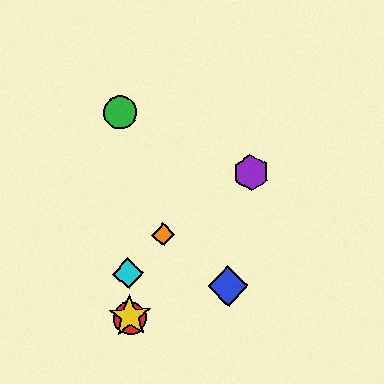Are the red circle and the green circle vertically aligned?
Yes, both are at x≈130.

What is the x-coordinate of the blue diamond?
The blue diamond is at x≈228.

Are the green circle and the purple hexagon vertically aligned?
No, the green circle is at x≈120 and the purple hexagon is at x≈251.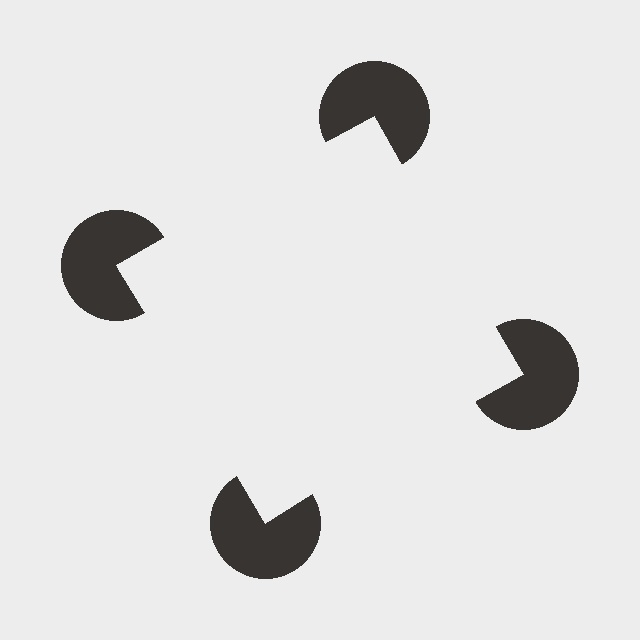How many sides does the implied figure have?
4 sides.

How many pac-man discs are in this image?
There are 4 — one at each vertex of the illusory square.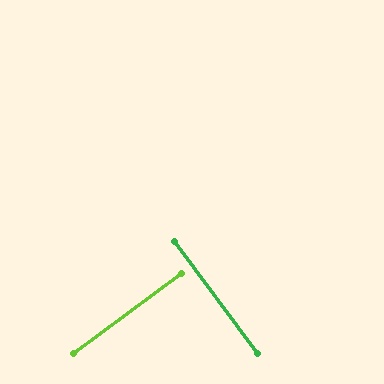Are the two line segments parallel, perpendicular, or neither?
Perpendicular — they meet at approximately 90°.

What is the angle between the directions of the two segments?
Approximately 90 degrees.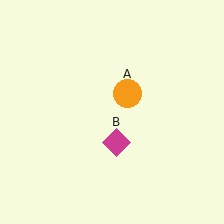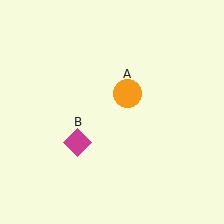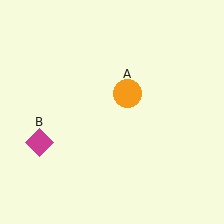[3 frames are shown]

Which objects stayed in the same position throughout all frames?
Orange circle (object A) remained stationary.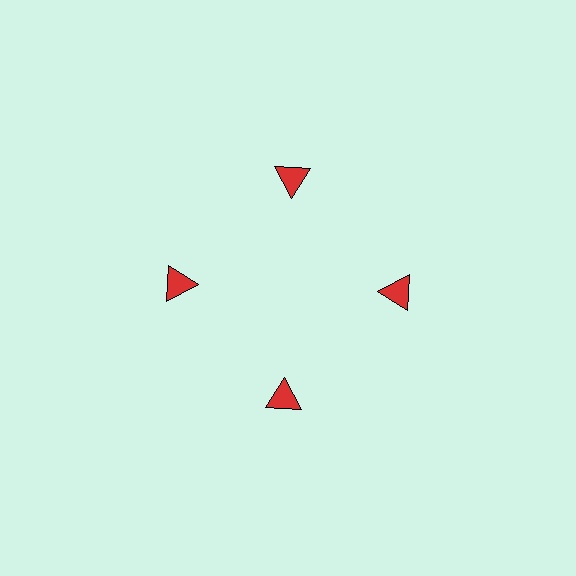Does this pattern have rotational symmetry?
Yes, this pattern has 4-fold rotational symmetry. It looks the same after rotating 90 degrees around the center.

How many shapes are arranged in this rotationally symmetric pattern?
There are 4 shapes, arranged in 4 groups of 1.